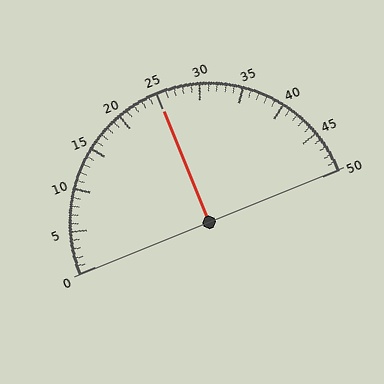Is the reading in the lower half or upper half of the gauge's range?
The reading is in the upper half of the range (0 to 50).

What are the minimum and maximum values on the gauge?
The gauge ranges from 0 to 50.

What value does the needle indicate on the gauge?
The needle indicates approximately 25.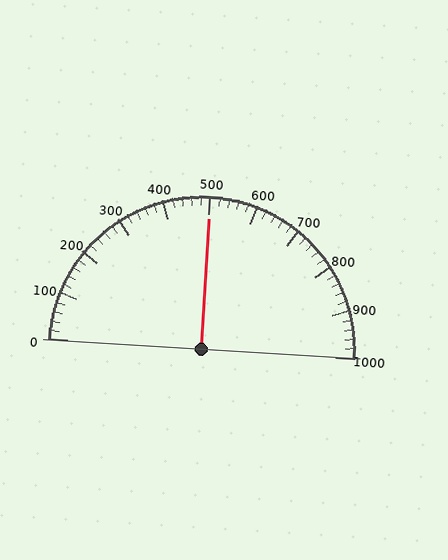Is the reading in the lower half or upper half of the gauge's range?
The reading is in the upper half of the range (0 to 1000).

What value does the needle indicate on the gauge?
The needle indicates approximately 500.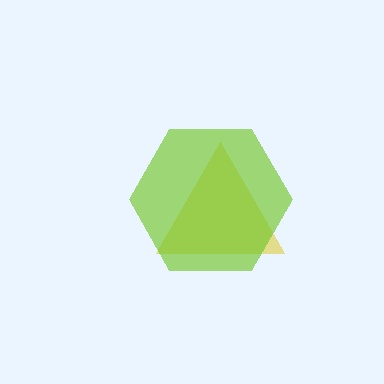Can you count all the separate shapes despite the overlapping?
Yes, there are 2 separate shapes.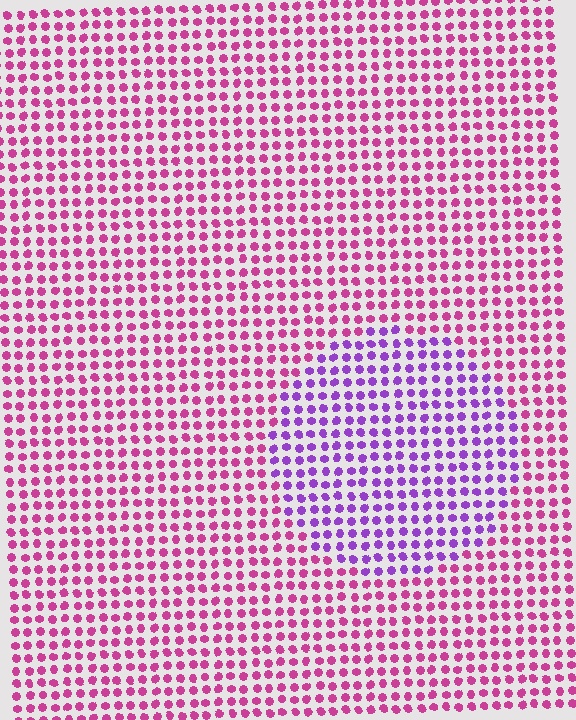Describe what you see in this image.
The image is filled with small magenta elements in a uniform arrangement. A circle-shaped region is visible where the elements are tinted to a slightly different hue, forming a subtle color boundary.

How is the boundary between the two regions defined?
The boundary is defined purely by a slight shift in hue (about 44 degrees). Spacing, size, and orientation are identical on both sides.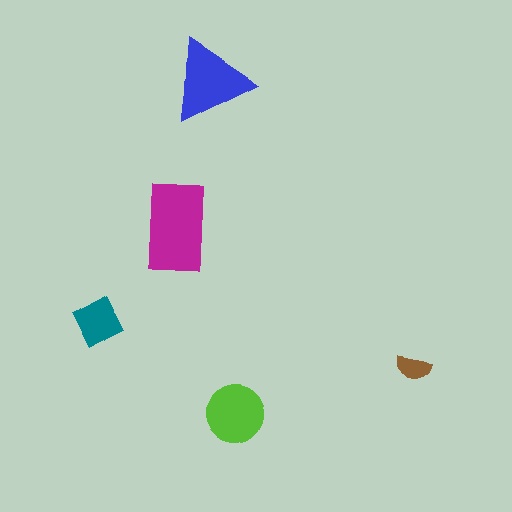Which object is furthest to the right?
The brown semicircle is rightmost.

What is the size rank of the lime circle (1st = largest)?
3rd.